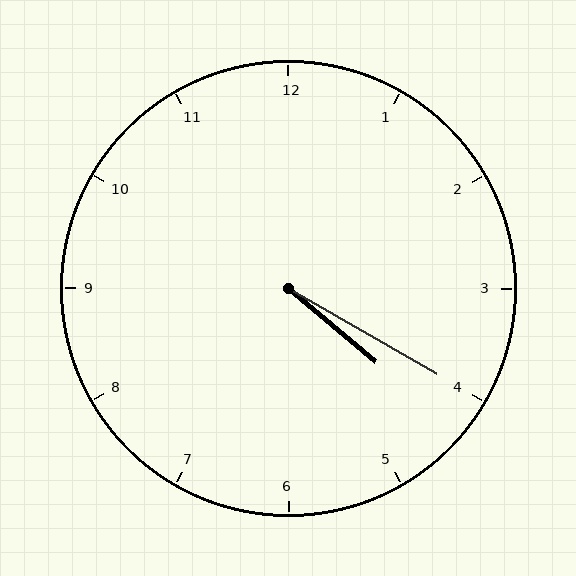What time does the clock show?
4:20.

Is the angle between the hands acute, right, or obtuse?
It is acute.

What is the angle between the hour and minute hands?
Approximately 10 degrees.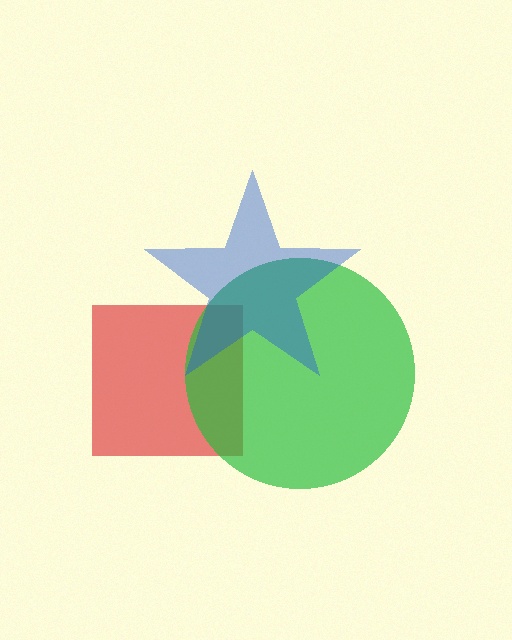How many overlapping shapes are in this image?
There are 3 overlapping shapes in the image.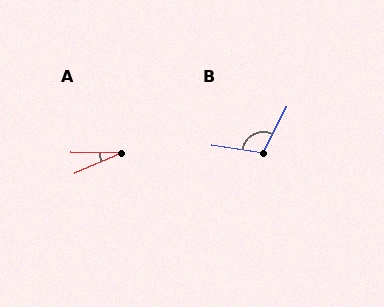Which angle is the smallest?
A, at approximately 24 degrees.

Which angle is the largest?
B, at approximately 108 degrees.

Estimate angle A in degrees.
Approximately 24 degrees.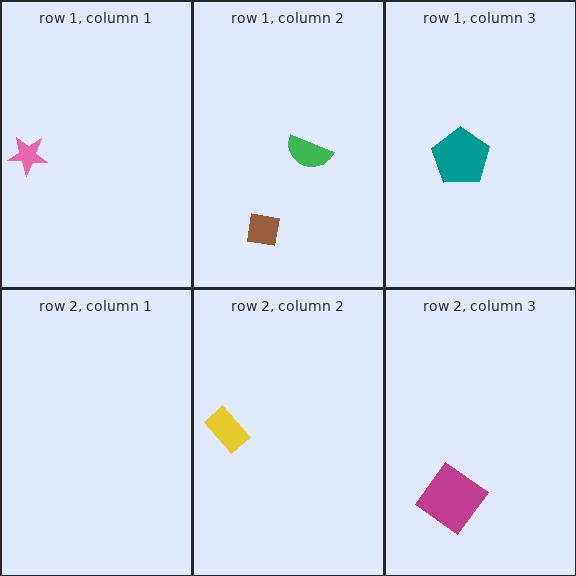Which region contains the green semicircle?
The row 1, column 2 region.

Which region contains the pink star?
The row 1, column 1 region.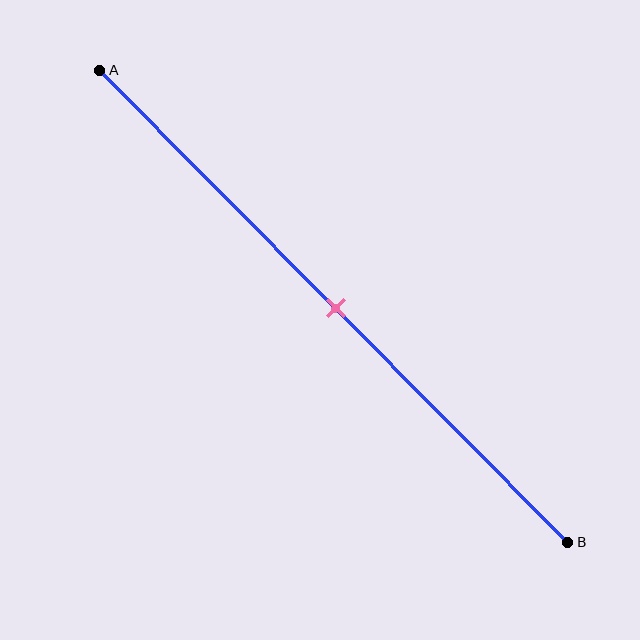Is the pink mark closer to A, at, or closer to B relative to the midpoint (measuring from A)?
The pink mark is approximately at the midpoint of segment AB.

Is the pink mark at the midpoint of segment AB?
Yes, the mark is approximately at the midpoint.